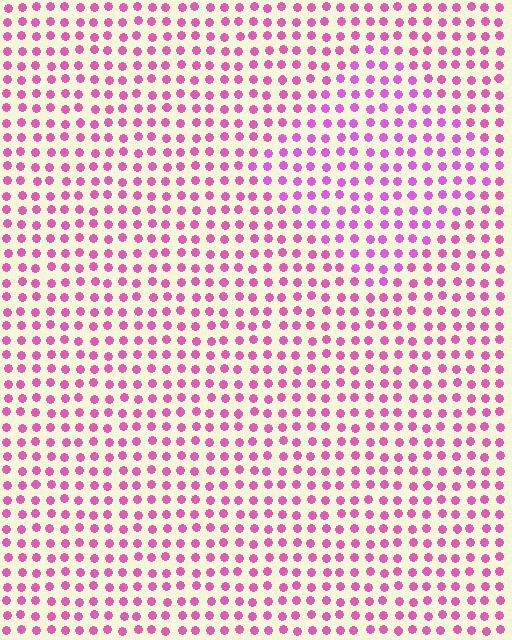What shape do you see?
I see a diamond.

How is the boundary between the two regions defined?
The boundary is defined purely by a slight shift in hue (about 20 degrees). Spacing, size, and orientation are identical on both sides.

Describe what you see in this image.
The image is filled with small pink elements in a uniform arrangement. A diamond-shaped region is visible where the elements are tinted to a slightly different hue, forming a subtle color boundary.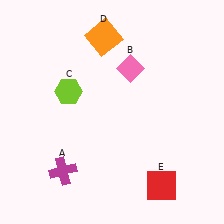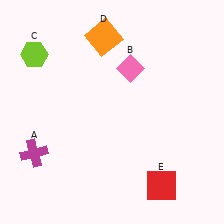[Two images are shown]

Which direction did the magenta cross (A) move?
The magenta cross (A) moved left.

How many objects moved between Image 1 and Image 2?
2 objects moved between the two images.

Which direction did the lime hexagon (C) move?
The lime hexagon (C) moved up.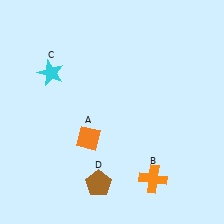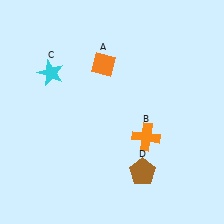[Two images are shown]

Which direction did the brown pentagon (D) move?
The brown pentagon (D) moved right.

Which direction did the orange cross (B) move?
The orange cross (B) moved up.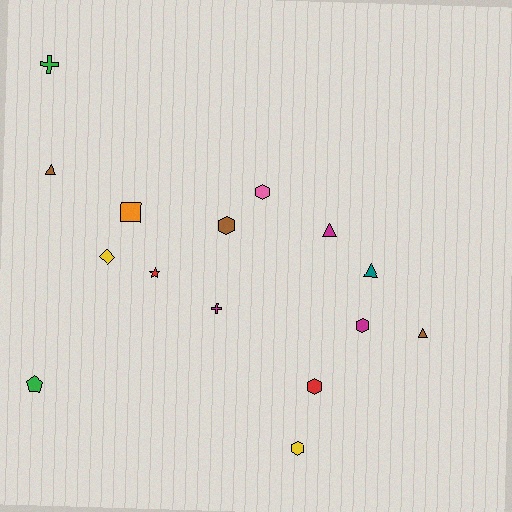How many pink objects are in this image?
There is 1 pink object.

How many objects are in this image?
There are 15 objects.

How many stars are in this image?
There is 1 star.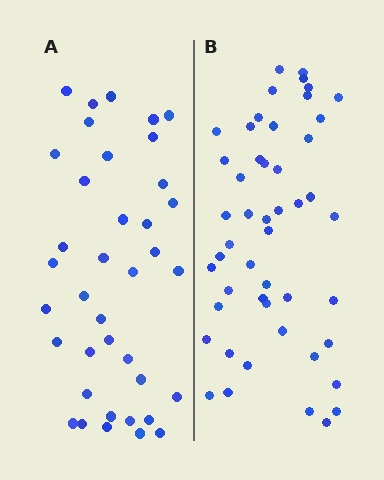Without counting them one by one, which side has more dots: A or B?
Region B (the right region) has more dots.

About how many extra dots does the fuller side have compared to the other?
Region B has roughly 12 or so more dots than region A.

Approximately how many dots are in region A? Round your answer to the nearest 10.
About 40 dots. (The exact count is 38, which rounds to 40.)